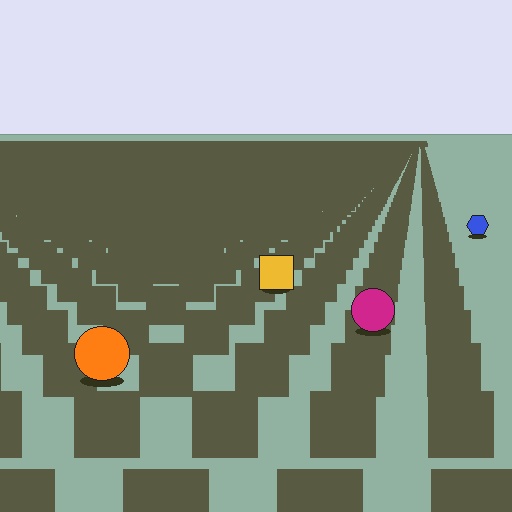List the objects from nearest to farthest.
From nearest to farthest: the orange circle, the magenta circle, the yellow square, the blue hexagon.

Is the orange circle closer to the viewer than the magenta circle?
Yes. The orange circle is closer — you can tell from the texture gradient: the ground texture is coarser near it.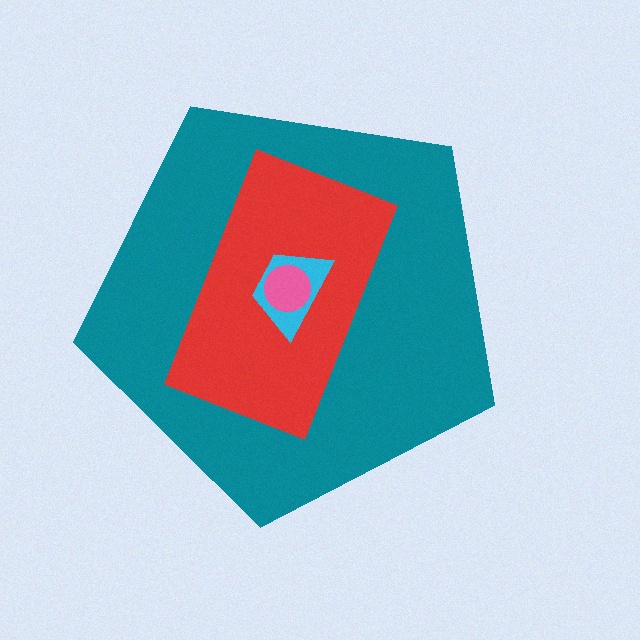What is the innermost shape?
The pink circle.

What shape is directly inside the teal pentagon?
The red rectangle.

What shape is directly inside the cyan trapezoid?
The pink circle.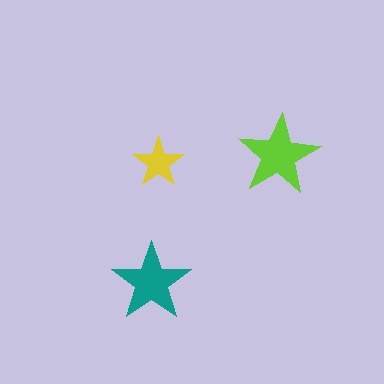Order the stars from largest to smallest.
the lime one, the teal one, the yellow one.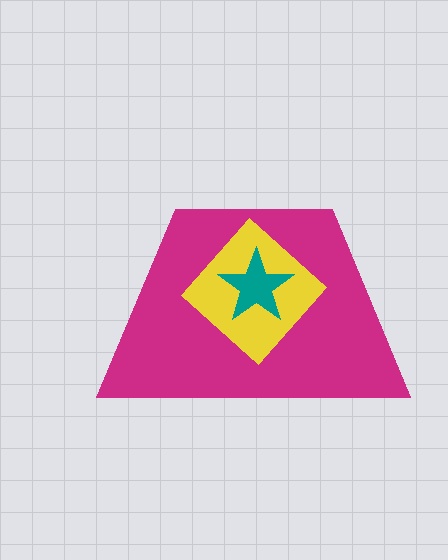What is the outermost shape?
The magenta trapezoid.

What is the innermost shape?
The teal star.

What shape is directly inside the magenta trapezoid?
The yellow diamond.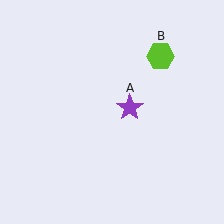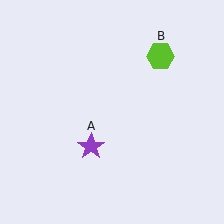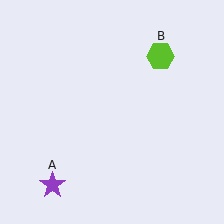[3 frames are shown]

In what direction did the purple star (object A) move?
The purple star (object A) moved down and to the left.